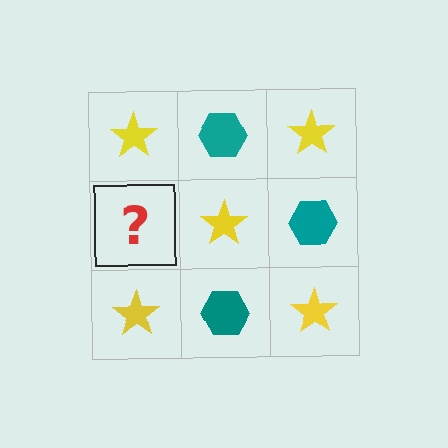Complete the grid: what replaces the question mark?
The question mark should be replaced with a teal hexagon.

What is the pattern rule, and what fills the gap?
The rule is that it alternates yellow star and teal hexagon in a checkerboard pattern. The gap should be filled with a teal hexagon.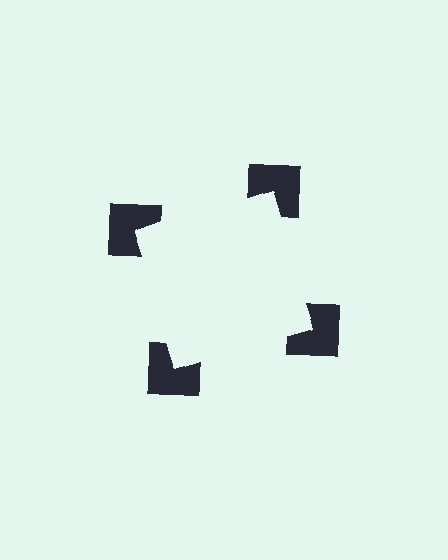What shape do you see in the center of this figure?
An illusory square — its edges are inferred from the aligned wedge cuts in the notched squares, not physically drawn.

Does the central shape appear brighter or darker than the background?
It typically appears slightly brighter than the background, even though no actual brightness change is drawn.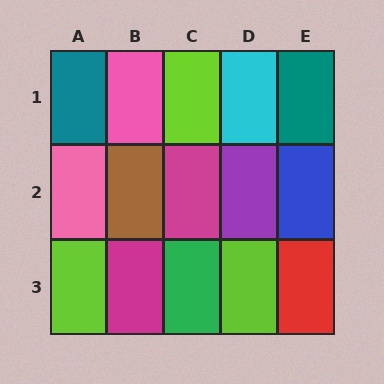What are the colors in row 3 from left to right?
Lime, magenta, green, lime, red.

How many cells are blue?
1 cell is blue.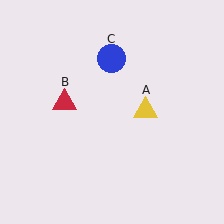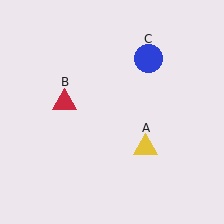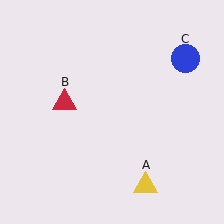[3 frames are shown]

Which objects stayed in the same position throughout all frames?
Red triangle (object B) remained stationary.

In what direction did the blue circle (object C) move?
The blue circle (object C) moved right.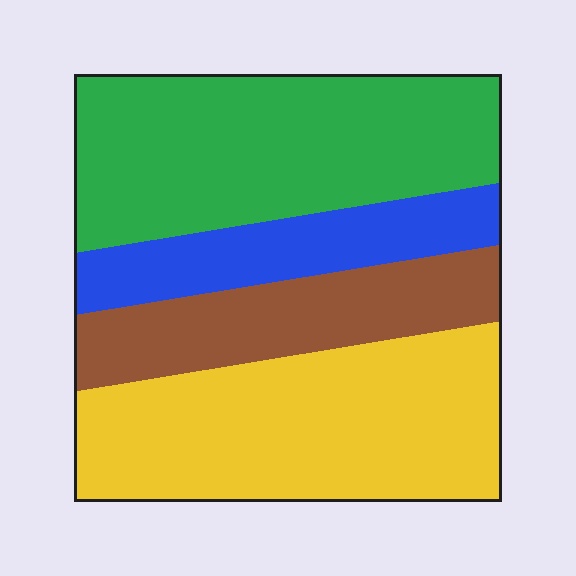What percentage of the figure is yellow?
Yellow takes up about one third (1/3) of the figure.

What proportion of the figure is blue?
Blue covers roughly 15% of the figure.